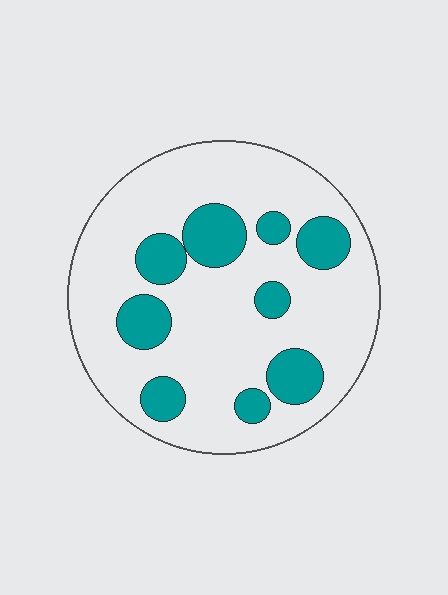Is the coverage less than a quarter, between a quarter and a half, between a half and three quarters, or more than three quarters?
Less than a quarter.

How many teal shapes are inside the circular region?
9.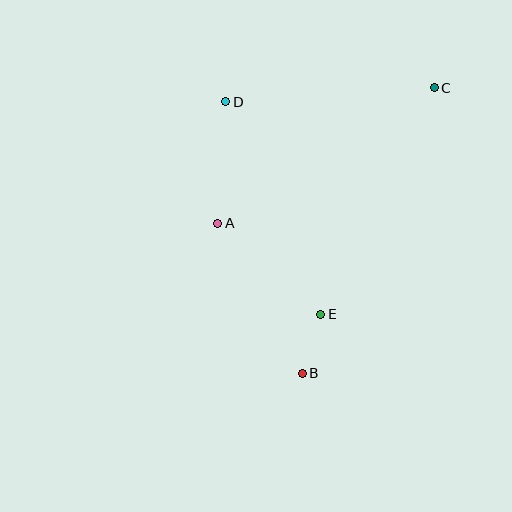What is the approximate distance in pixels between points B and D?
The distance between B and D is approximately 282 pixels.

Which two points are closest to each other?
Points B and E are closest to each other.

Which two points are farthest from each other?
Points B and C are farthest from each other.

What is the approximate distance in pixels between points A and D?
The distance between A and D is approximately 122 pixels.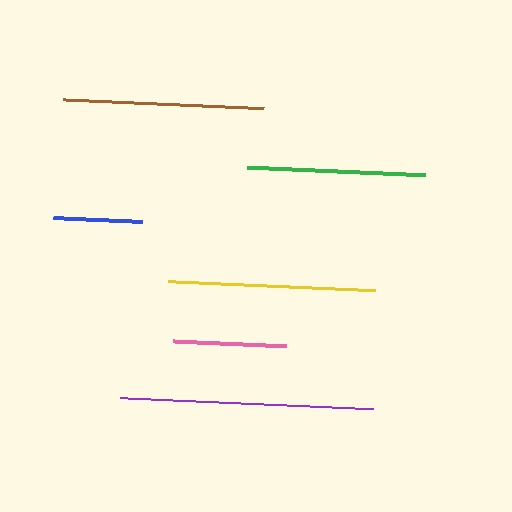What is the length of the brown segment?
The brown segment is approximately 201 pixels long.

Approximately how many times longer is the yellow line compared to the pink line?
The yellow line is approximately 1.8 times the length of the pink line.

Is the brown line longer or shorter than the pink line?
The brown line is longer than the pink line.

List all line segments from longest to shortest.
From longest to shortest: purple, yellow, brown, green, pink, blue.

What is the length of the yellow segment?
The yellow segment is approximately 208 pixels long.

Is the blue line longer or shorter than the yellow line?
The yellow line is longer than the blue line.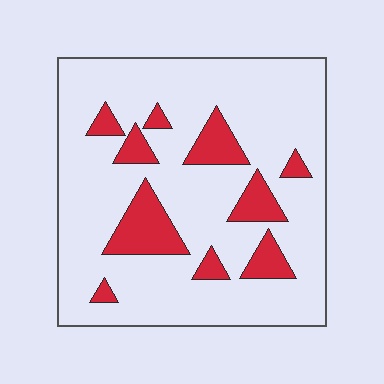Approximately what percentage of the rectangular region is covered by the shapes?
Approximately 15%.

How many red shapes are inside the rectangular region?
10.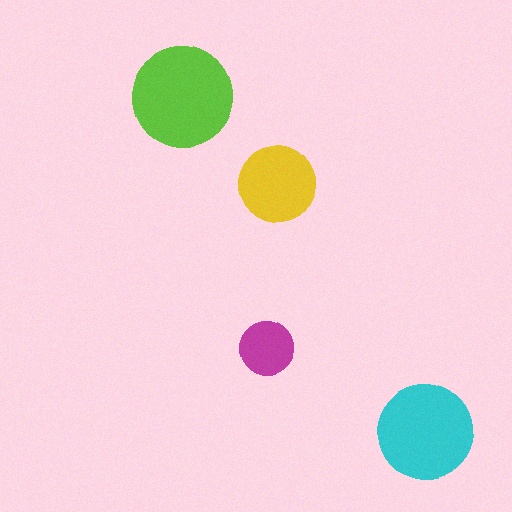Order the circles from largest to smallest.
the lime one, the cyan one, the yellow one, the magenta one.